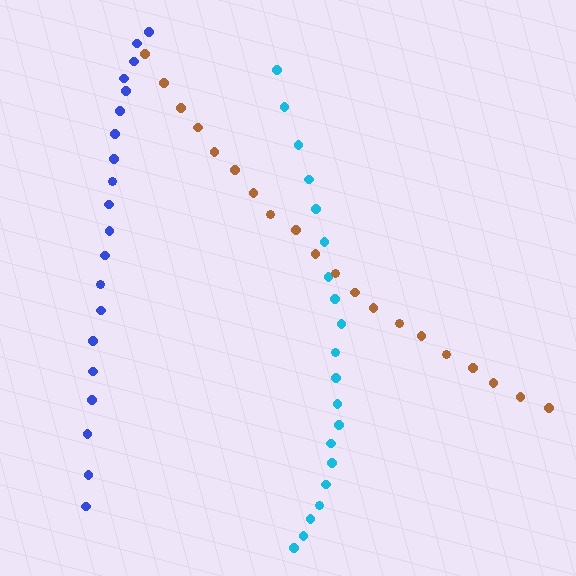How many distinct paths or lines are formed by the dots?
There are 3 distinct paths.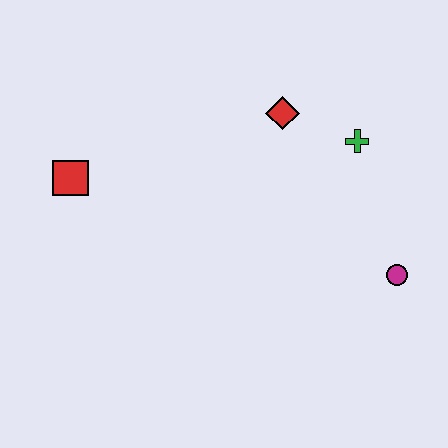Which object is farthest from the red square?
The magenta circle is farthest from the red square.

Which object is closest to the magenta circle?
The green cross is closest to the magenta circle.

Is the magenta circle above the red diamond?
No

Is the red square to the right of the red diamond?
No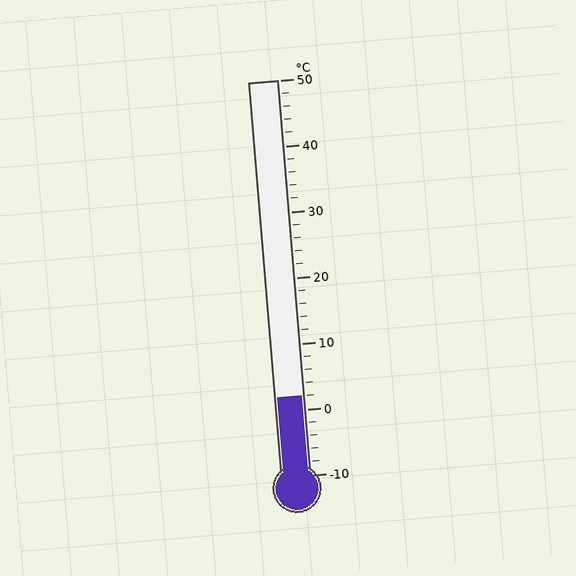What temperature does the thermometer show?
The thermometer shows approximately 2°C.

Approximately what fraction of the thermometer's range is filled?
The thermometer is filled to approximately 20% of its range.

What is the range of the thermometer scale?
The thermometer scale ranges from -10°C to 50°C.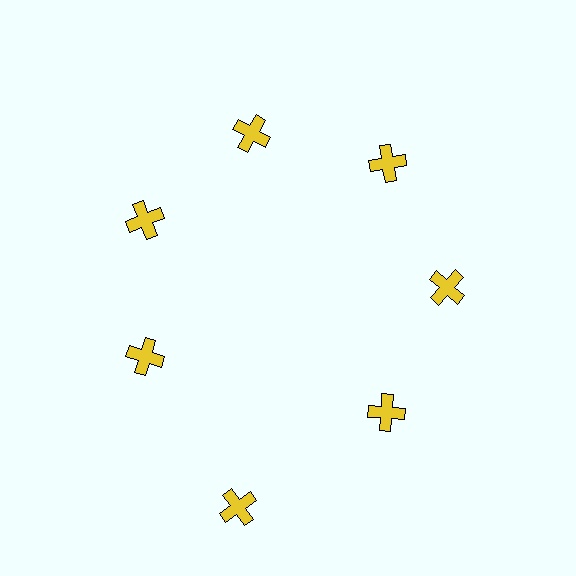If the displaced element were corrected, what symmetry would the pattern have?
It would have 7-fold rotational symmetry — the pattern would map onto itself every 51 degrees.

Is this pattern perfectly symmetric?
No. The 7 yellow crosses are arranged in a ring, but one element near the 6 o'clock position is pushed outward from the center, breaking the 7-fold rotational symmetry.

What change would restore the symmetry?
The symmetry would be restored by moving it inward, back onto the ring so that all 7 crosses sit at equal angles and equal distance from the center.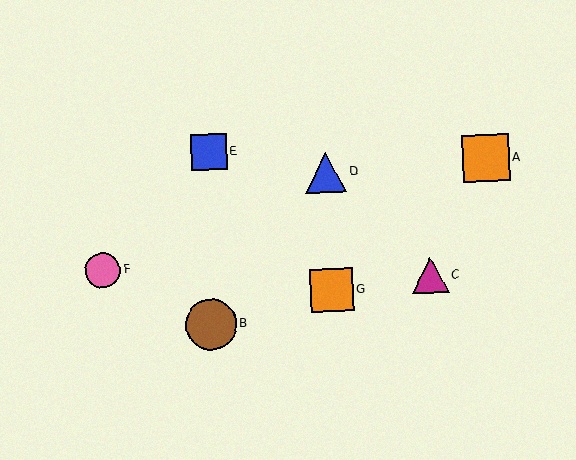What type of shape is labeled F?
Shape F is a pink circle.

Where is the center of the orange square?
The center of the orange square is at (486, 158).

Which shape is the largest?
The brown circle (labeled B) is the largest.